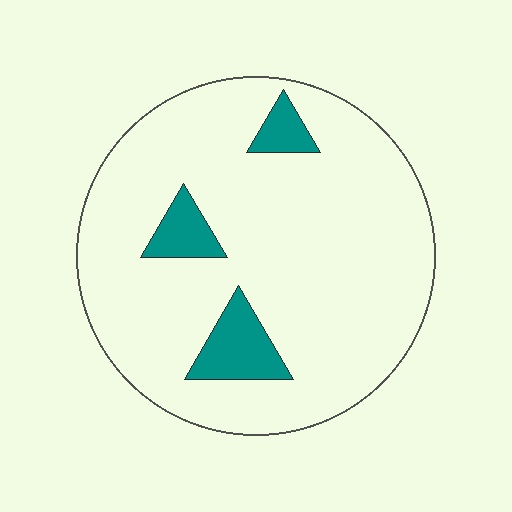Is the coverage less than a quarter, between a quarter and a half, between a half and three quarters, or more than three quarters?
Less than a quarter.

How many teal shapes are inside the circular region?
3.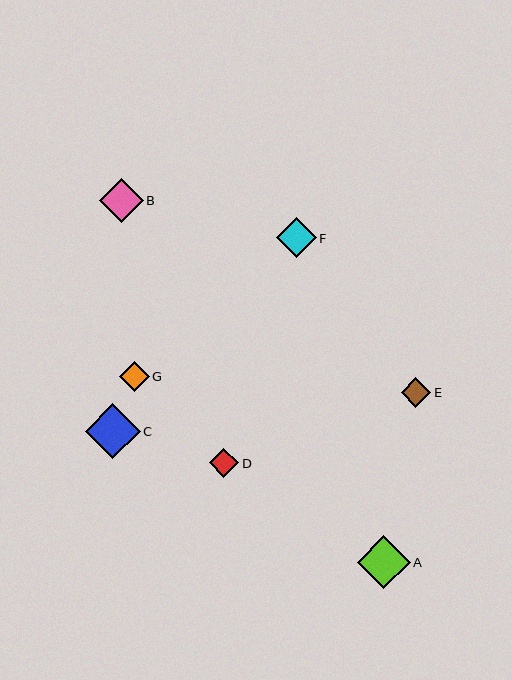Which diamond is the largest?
Diamond C is the largest with a size of approximately 55 pixels.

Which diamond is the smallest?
Diamond D is the smallest with a size of approximately 30 pixels.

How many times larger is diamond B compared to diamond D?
Diamond B is approximately 1.5 times the size of diamond D.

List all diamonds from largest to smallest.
From largest to smallest: C, A, B, F, G, E, D.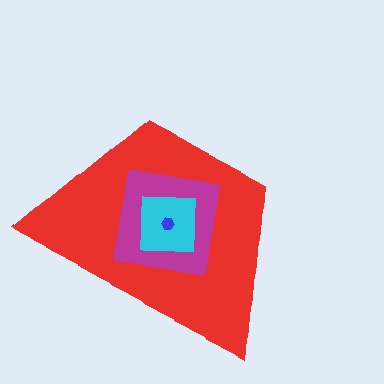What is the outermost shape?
The red trapezoid.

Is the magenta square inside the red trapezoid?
Yes.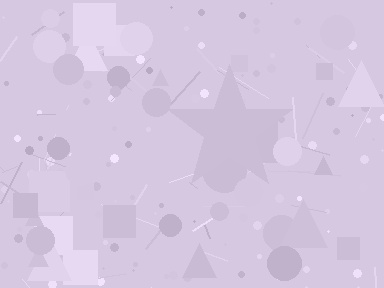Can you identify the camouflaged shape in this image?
The camouflaged shape is a star.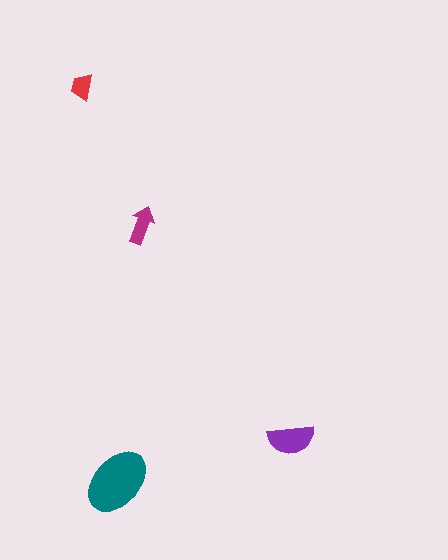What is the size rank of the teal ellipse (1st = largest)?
1st.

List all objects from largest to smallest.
The teal ellipse, the purple semicircle, the magenta arrow, the red trapezoid.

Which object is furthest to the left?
The red trapezoid is leftmost.